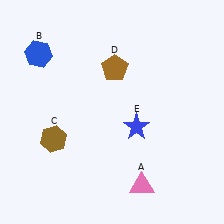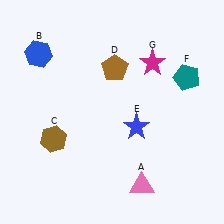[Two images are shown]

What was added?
A teal pentagon (F), a magenta star (G) were added in Image 2.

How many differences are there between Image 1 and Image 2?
There are 2 differences between the two images.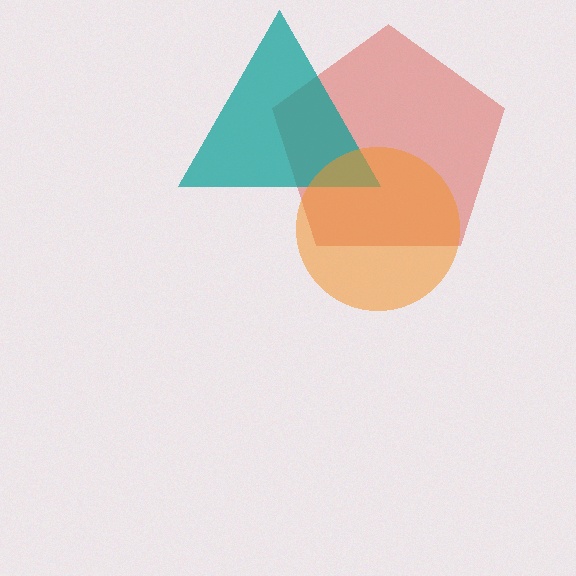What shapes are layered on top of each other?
The layered shapes are: a red pentagon, a teal triangle, an orange circle.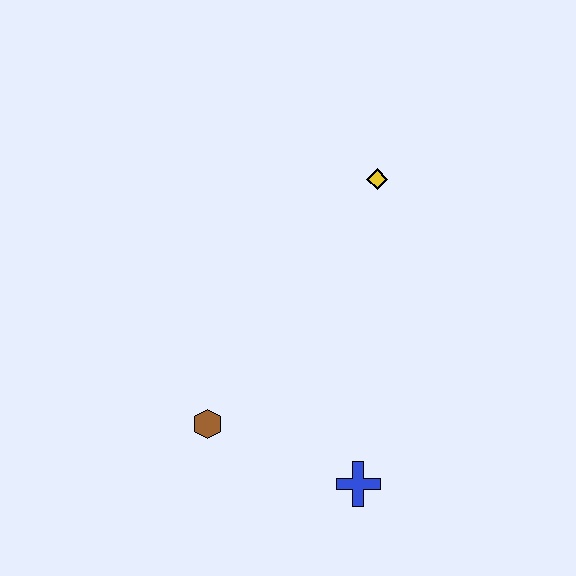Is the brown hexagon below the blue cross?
No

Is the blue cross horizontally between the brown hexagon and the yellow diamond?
Yes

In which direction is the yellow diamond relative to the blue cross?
The yellow diamond is above the blue cross.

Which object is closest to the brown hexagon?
The blue cross is closest to the brown hexagon.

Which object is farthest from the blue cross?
The yellow diamond is farthest from the blue cross.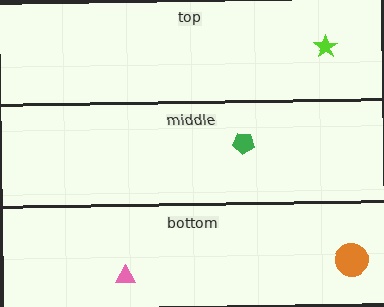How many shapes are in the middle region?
1.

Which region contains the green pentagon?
The middle region.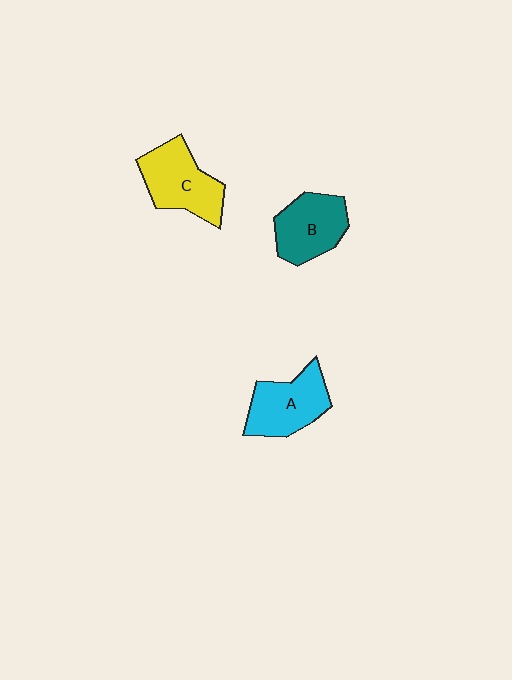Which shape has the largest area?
Shape C (yellow).